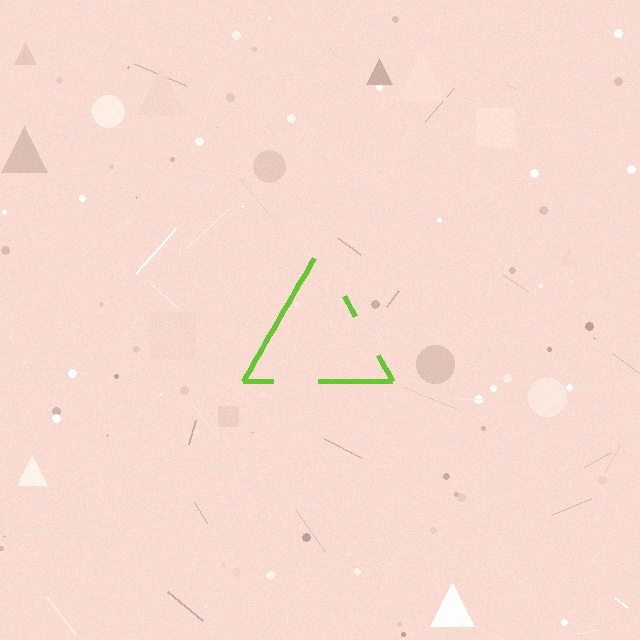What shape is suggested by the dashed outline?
The dashed outline suggests a triangle.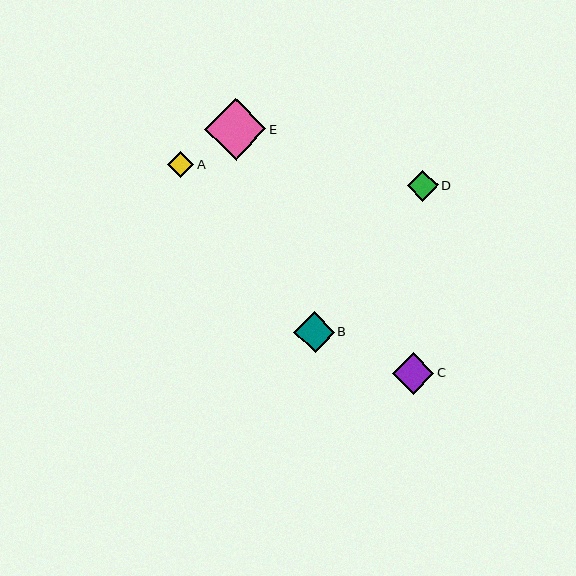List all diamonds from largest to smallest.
From largest to smallest: E, C, B, D, A.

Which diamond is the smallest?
Diamond A is the smallest with a size of approximately 26 pixels.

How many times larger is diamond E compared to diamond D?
Diamond E is approximately 2.0 times the size of diamond D.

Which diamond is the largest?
Diamond E is the largest with a size of approximately 62 pixels.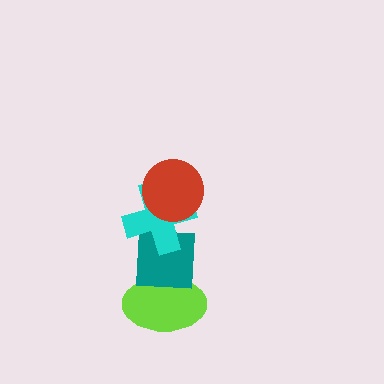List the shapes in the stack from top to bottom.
From top to bottom: the red circle, the cyan cross, the teal square, the lime ellipse.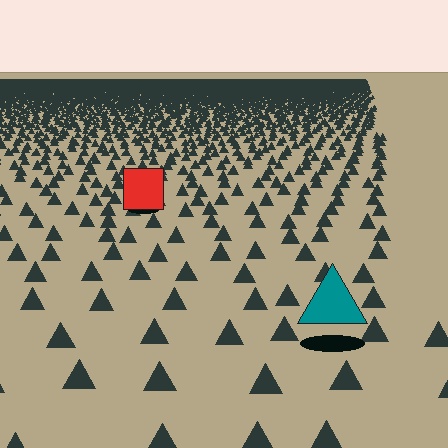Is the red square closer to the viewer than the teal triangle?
No. The teal triangle is closer — you can tell from the texture gradient: the ground texture is coarser near it.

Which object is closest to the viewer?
The teal triangle is closest. The texture marks near it are larger and more spread out.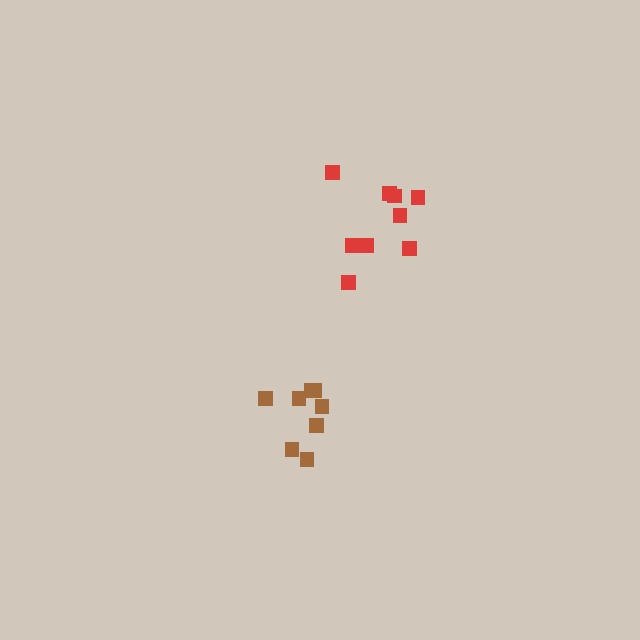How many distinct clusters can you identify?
There are 2 distinct clusters.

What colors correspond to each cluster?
The clusters are colored: brown, red.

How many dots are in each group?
Group 1: 8 dots, Group 2: 9 dots (17 total).